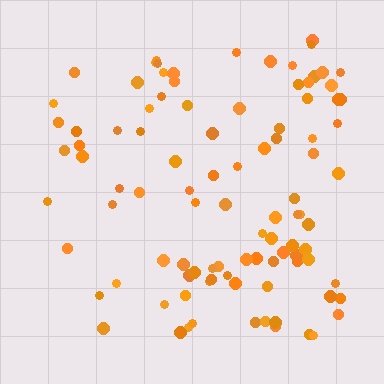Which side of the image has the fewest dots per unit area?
The left.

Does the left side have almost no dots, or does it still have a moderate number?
Still a moderate number, just noticeably fewer than the right.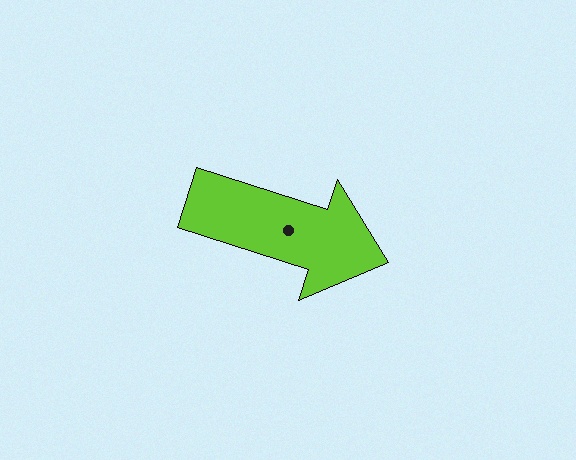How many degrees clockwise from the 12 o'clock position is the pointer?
Approximately 108 degrees.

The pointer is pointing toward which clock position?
Roughly 4 o'clock.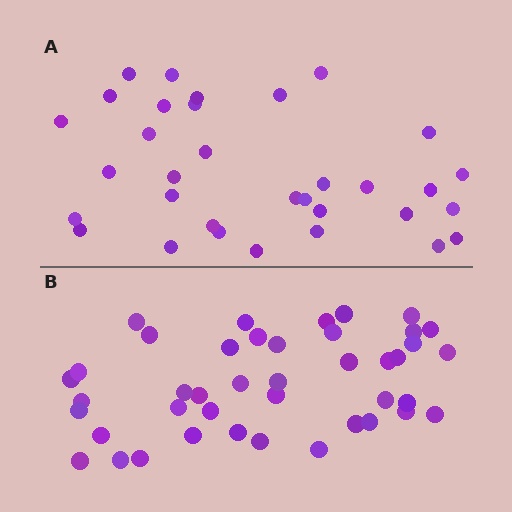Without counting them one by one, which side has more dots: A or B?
Region B (the bottom region) has more dots.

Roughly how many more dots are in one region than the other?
Region B has roughly 8 or so more dots than region A.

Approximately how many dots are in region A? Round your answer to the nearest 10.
About 30 dots. (The exact count is 33, which rounds to 30.)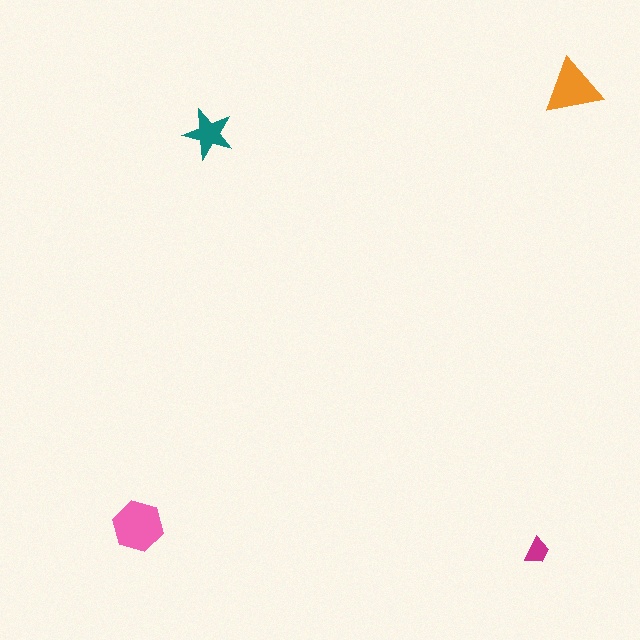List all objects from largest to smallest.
The pink hexagon, the orange triangle, the teal star, the magenta trapezoid.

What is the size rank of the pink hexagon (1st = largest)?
1st.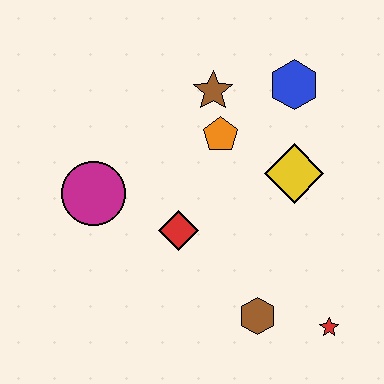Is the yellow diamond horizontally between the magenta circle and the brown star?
No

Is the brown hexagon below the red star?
No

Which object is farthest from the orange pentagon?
The red star is farthest from the orange pentagon.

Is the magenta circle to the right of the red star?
No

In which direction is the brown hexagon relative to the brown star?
The brown hexagon is below the brown star.